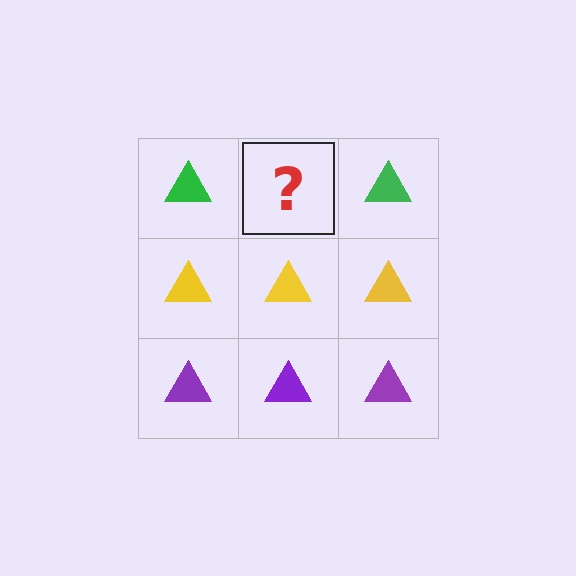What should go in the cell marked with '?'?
The missing cell should contain a green triangle.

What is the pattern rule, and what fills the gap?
The rule is that each row has a consistent color. The gap should be filled with a green triangle.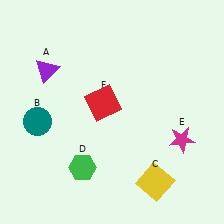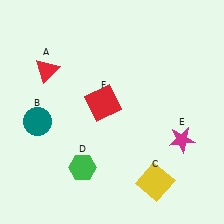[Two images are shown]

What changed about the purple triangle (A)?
In Image 1, A is purple. In Image 2, it changed to red.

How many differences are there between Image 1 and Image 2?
There is 1 difference between the two images.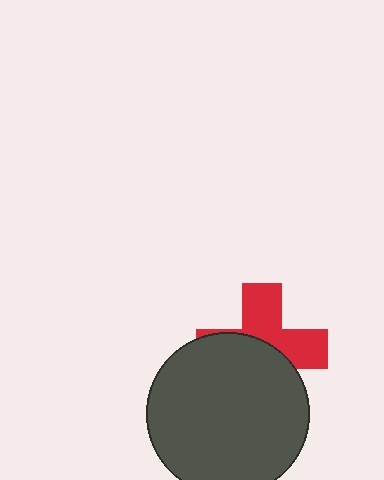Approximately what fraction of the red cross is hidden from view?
Roughly 54% of the red cross is hidden behind the dark gray circle.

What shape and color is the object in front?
The object in front is a dark gray circle.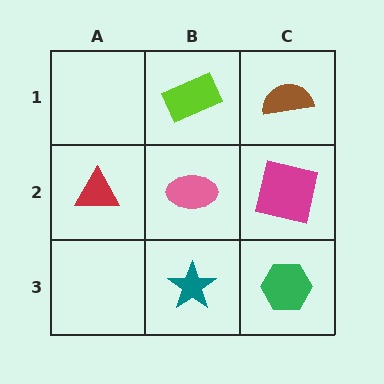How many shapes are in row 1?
2 shapes.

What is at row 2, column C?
A magenta square.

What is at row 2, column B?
A pink ellipse.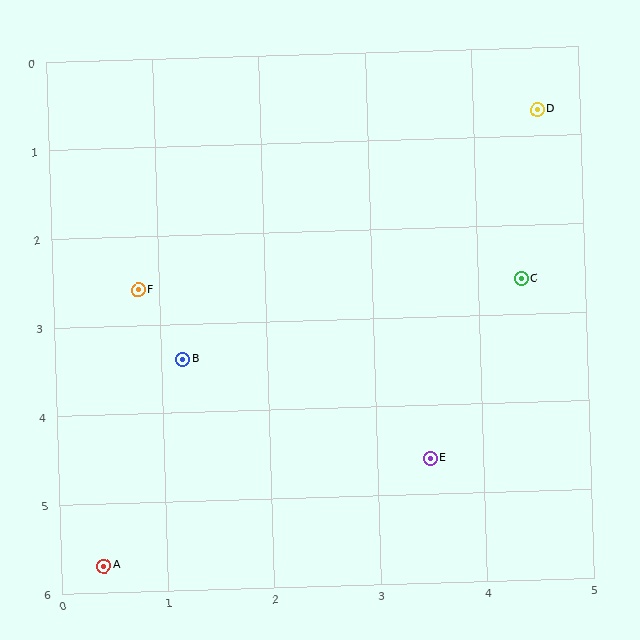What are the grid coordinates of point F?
Point F is at approximately (0.8, 2.6).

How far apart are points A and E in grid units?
Points A and E are about 3.3 grid units apart.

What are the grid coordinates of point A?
Point A is at approximately (0.4, 5.7).